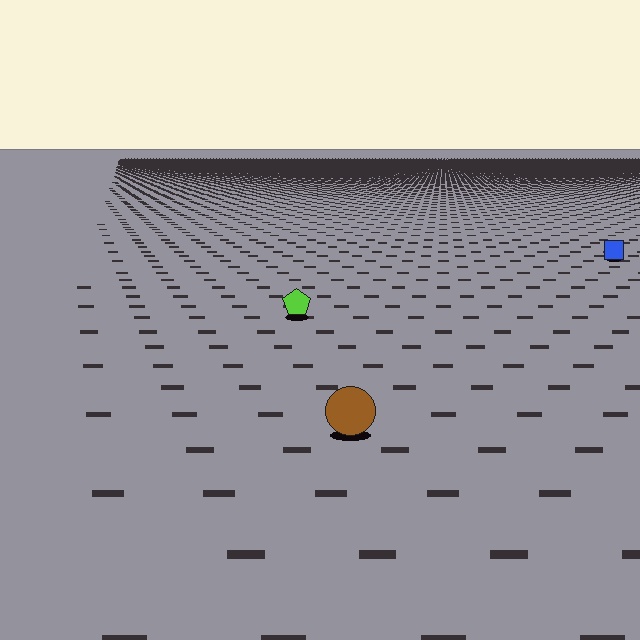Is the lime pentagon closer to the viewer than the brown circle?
No. The brown circle is closer — you can tell from the texture gradient: the ground texture is coarser near it.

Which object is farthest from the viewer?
The blue square is farthest from the viewer. It appears smaller and the ground texture around it is denser.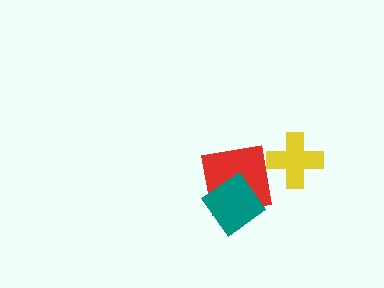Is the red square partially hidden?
Yes, it is partially covered by another shape.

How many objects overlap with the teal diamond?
1 object overlaps with the teal diamond.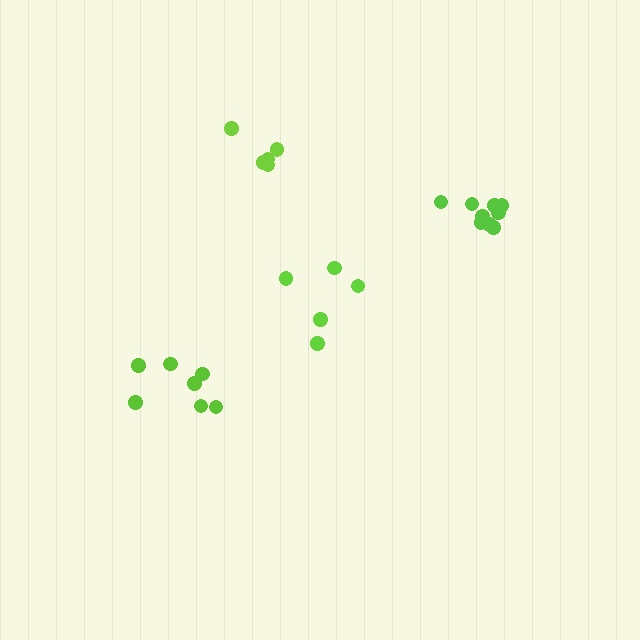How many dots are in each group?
Group 1: 5 dots, Group 2: 9 dots, Group 3: 5 dots, Group 4: 7 dots (26 total).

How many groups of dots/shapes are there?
There are 4 groups.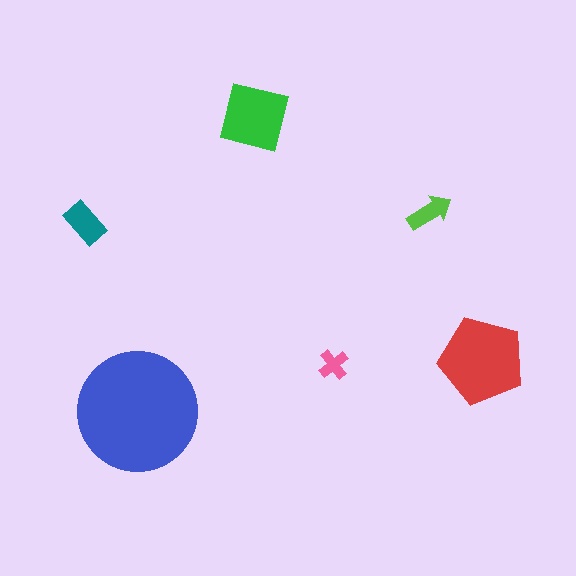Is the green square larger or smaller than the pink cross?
Larger.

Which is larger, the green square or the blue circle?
The blue circle.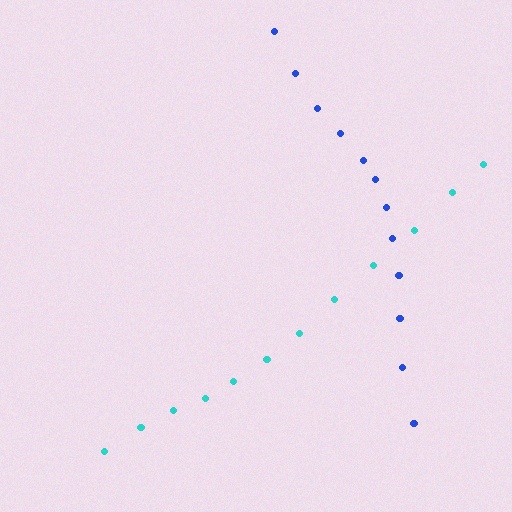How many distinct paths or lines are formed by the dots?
There are 2 distinct paths.